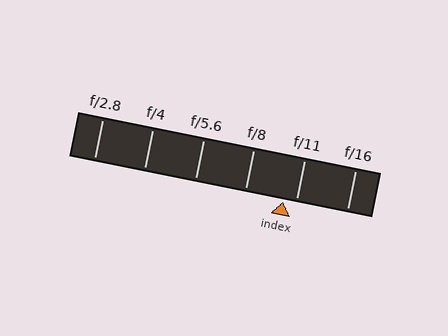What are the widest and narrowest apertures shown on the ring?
The widest aperture shown is f/2.8 and the narrowest is f/16.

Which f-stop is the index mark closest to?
The index mark is closest to f/11.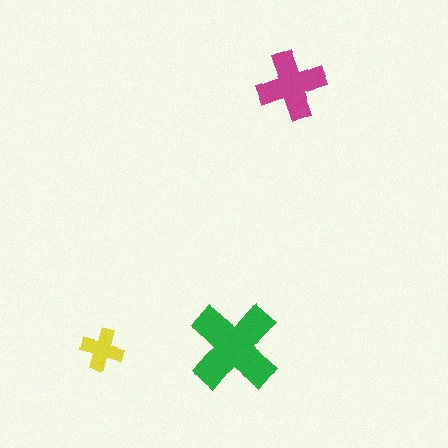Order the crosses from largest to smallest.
the green one, the magenta one, the yellow one.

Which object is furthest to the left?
The yellow cross is leftmost.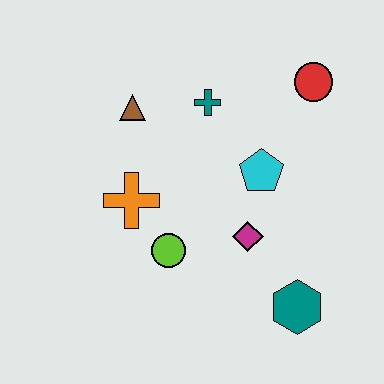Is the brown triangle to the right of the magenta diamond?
No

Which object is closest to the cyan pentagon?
The magenta diamond is closest to the cyan pentagon.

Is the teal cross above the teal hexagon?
Yes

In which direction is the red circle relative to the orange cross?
The red circle is to the right of the orange cross.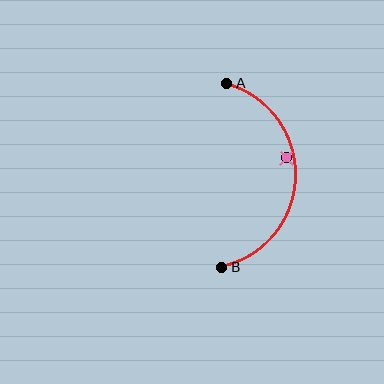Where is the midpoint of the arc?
The arc midpoint is the point on the curve farthest from the straight line joining A and B. It sits to the right of that line.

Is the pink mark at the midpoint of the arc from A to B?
No — the pink mark does not lie on the arc at all. It sits slightly inside the curve.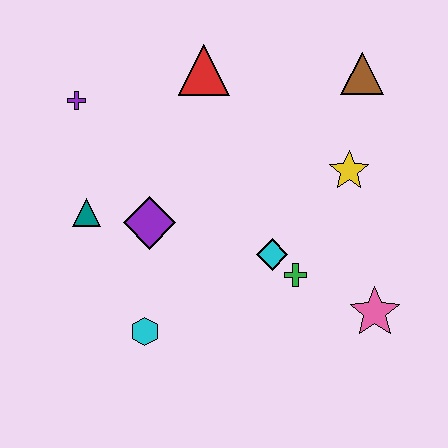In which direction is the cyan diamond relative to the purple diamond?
The cyan diamond is to the right of the purple diamond.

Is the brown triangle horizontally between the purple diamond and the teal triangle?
No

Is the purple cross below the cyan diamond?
No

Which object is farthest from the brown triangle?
The cyan hexagon is farthest from the brown triangle.